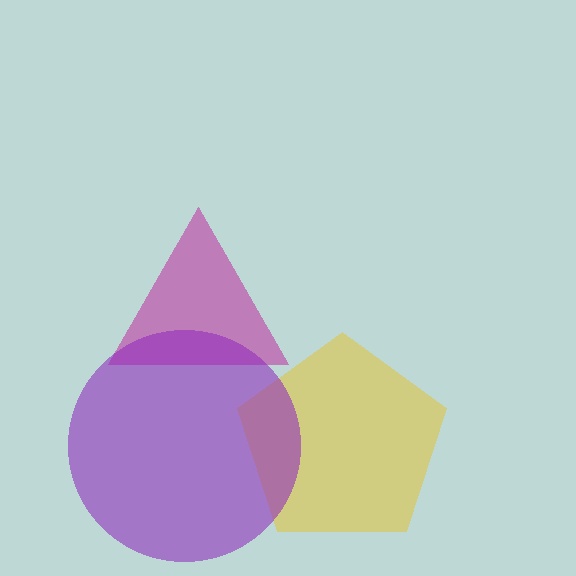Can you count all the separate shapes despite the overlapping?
Yes, there are 3 separate shapes.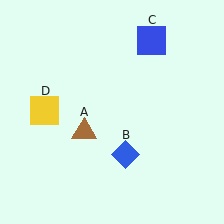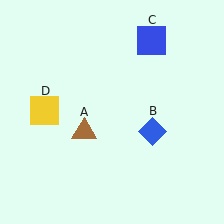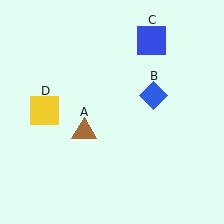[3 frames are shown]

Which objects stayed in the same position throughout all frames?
Brown triangle (object A) and blue square (object C) and yellow square (object D) remained stationary.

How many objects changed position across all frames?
1 object changed position: blue diamond (object B).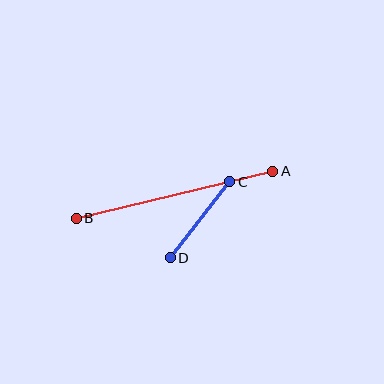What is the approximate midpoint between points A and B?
The midpoint is at approximately (174, 195) pixels.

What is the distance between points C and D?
The distance is approximately 97 pixels.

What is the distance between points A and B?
The distance is approximately 202 pixels.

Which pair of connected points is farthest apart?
Points A and B are farthest apart.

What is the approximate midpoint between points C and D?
The midpoint is at approximately (200, 220) pixels.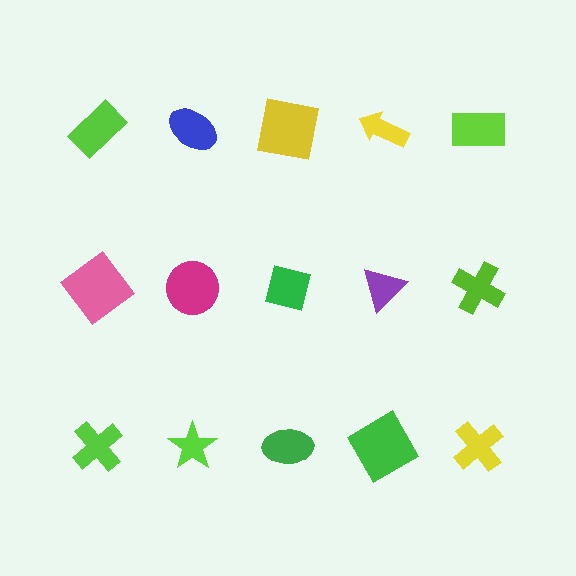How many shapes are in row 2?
5 shapes.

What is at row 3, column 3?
A green ellipse.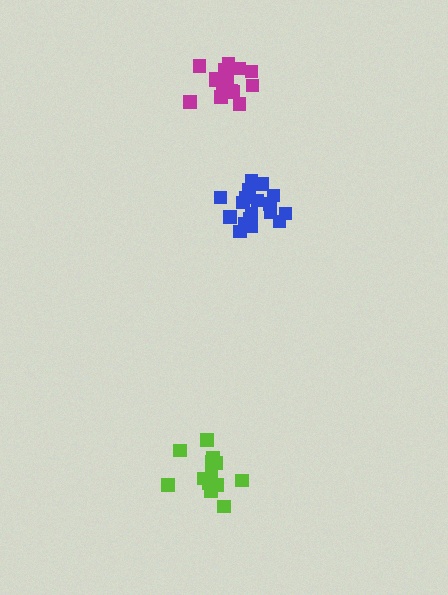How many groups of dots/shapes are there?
There are 3 groups.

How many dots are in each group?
Group 1: 16 dots, Group 2: 13 dots, Group 3: 18 dots (47 total).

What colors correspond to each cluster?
The clusters are colored: magenta, lime, blue.